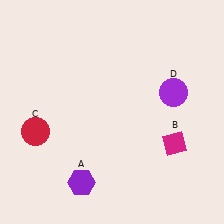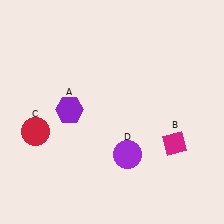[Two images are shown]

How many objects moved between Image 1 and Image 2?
2 objects moved between the two images.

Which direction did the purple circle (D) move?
The purple circle (D) moved down.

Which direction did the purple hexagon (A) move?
The purple hexagon (A) moved up.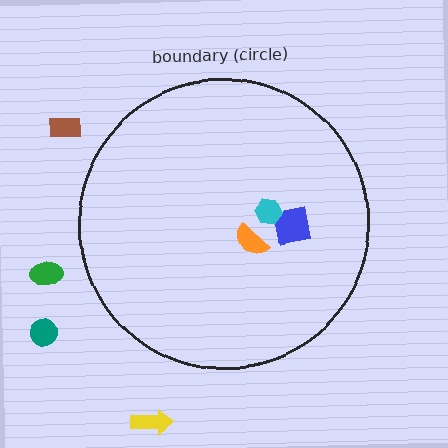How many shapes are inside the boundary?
3 inside, 4 outside.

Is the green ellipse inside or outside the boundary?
Outside.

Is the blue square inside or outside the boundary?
Inside.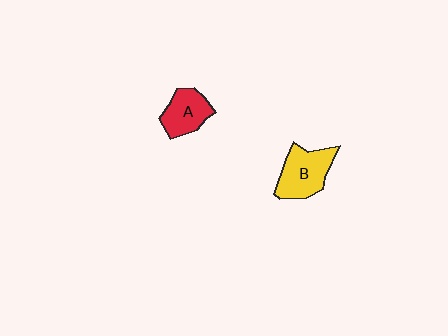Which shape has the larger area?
Shape B (yellow).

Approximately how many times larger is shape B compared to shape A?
Approximately 1.3 times.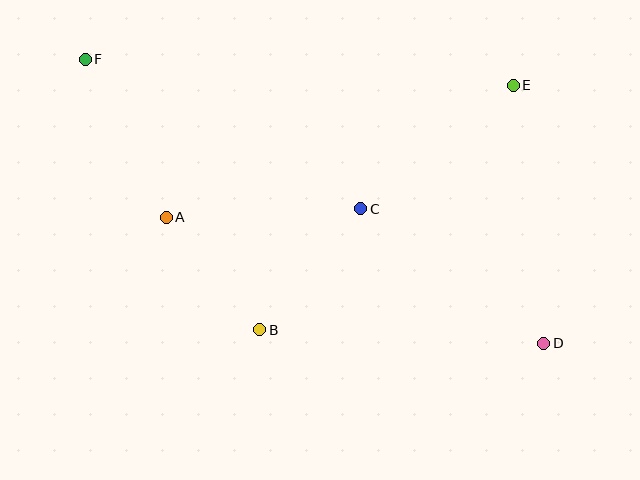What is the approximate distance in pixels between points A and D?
The distance between A and D is approximately 398 pixels.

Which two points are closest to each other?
Points A and B are closest to each other.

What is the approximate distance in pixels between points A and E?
The distance between A and E is approximately 371 pixels.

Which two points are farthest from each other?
Points D and F are farthest from each other.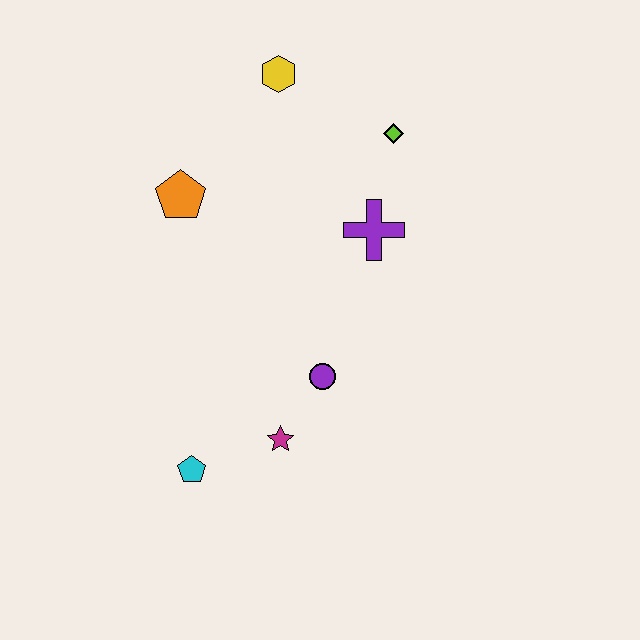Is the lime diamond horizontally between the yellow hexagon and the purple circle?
No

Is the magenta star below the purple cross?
Yes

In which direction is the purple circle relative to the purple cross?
The purple circle is below the purple cross.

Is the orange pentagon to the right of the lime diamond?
No